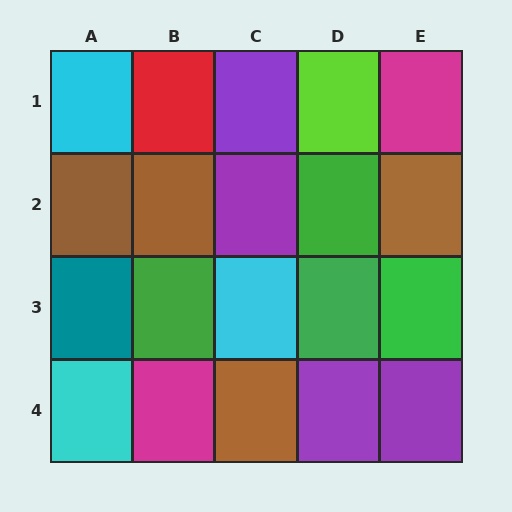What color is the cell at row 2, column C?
Purple.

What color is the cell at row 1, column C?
Purple.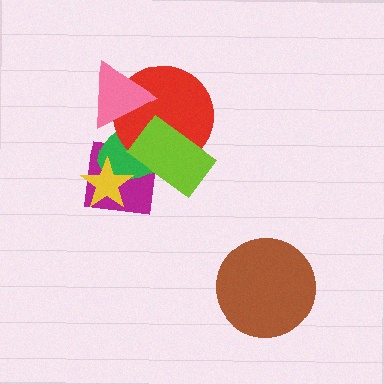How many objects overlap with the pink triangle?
2 objects overlap with the pink triangle.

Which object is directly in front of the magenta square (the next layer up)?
The green ellipse is directly in front of the magenta square.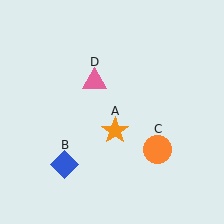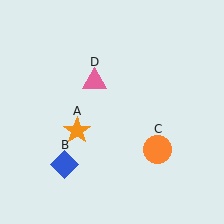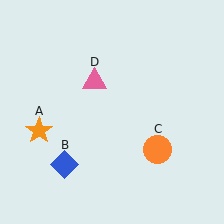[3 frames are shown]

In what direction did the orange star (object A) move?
The orange star (object A) moved left.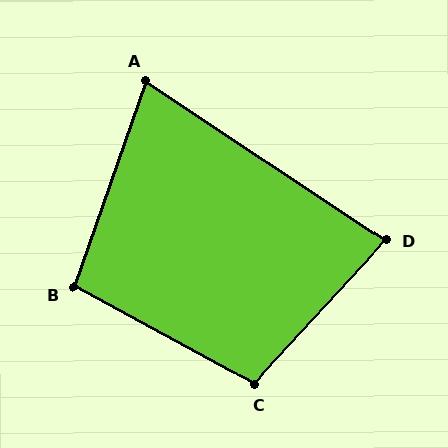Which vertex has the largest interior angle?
C, at approximately 104 degrees.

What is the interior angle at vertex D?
Approximately 81 degrees (acute).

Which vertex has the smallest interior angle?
A, at approximately 76 degrees.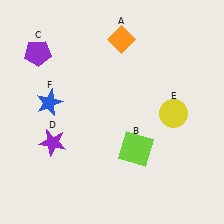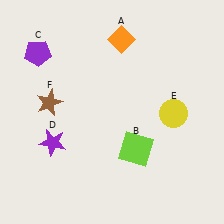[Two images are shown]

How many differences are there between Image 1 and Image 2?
There is 1 difference between the two images.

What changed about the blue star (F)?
In Image 1, F is blue. In Image 2, it changed to brown.